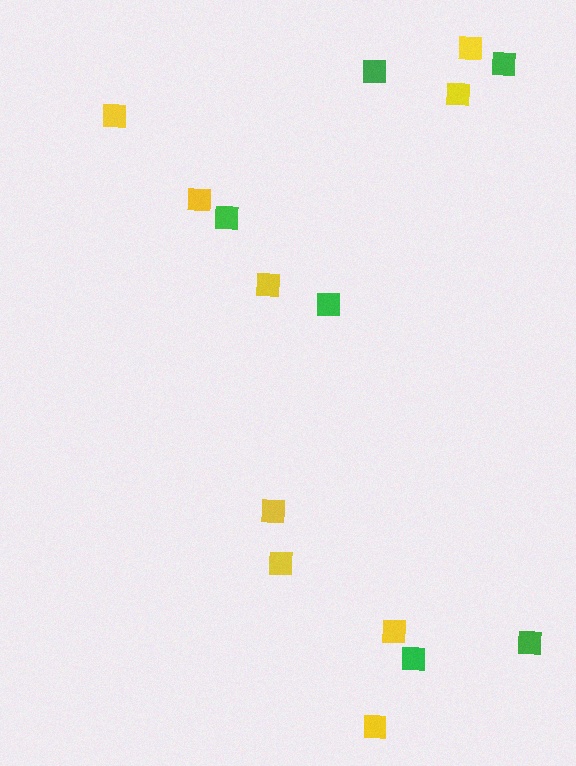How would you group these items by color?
There are 2 groups: one group of green squares (6) and one group of yellow squares (9).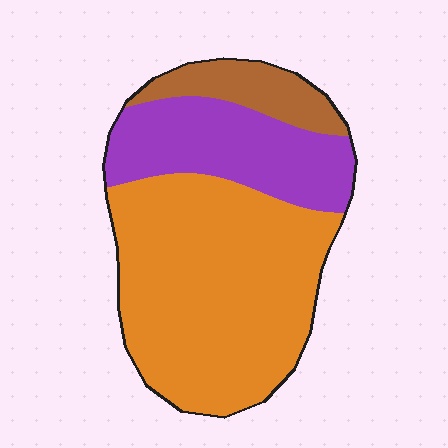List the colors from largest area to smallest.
From largest to smallest: orange, purple, brown.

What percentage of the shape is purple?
Purple takes up about one quarter (1/4) of the shape.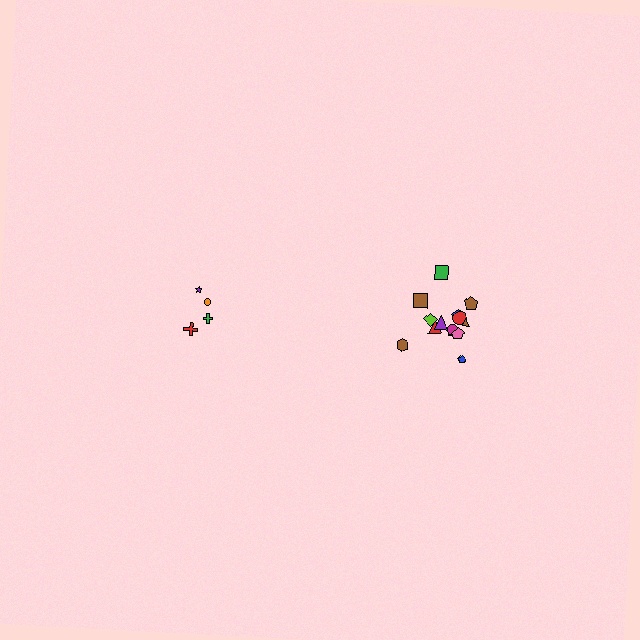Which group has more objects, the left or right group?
The right group.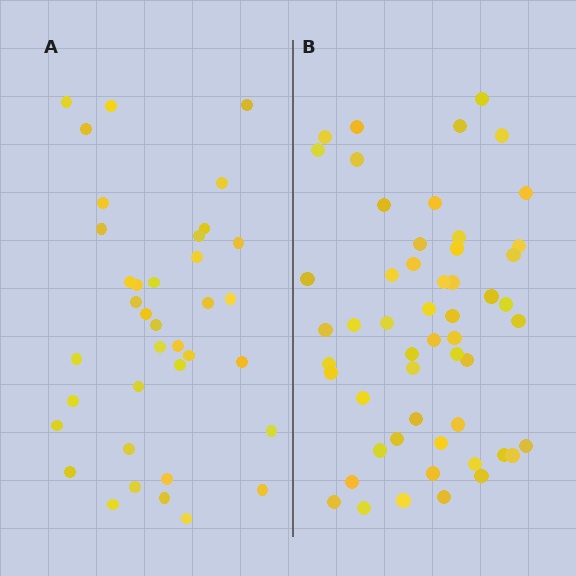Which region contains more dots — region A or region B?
Region B (the right region) has more dots.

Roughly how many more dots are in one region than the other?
Region B has approximately 15 more dots than region A.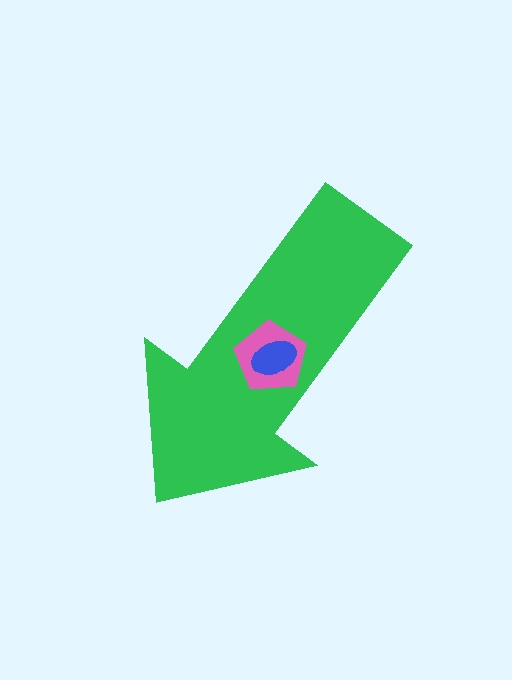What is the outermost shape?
The green arrow.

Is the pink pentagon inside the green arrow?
Yes.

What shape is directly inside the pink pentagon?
The blue ellipse.